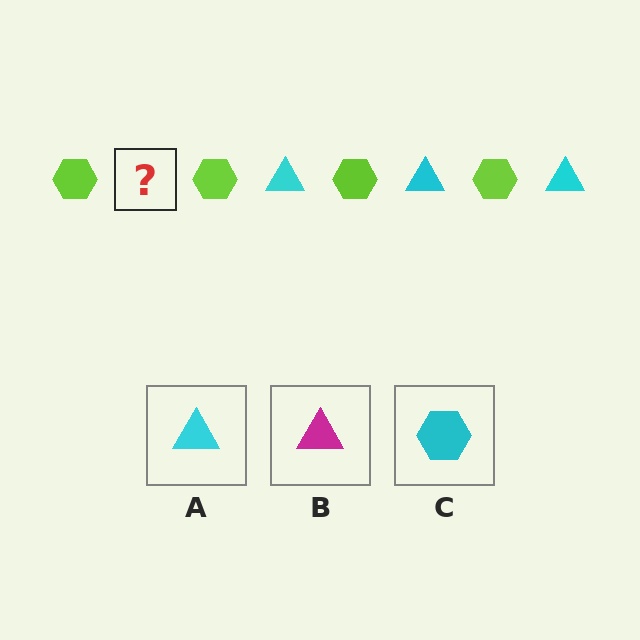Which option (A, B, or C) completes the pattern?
A.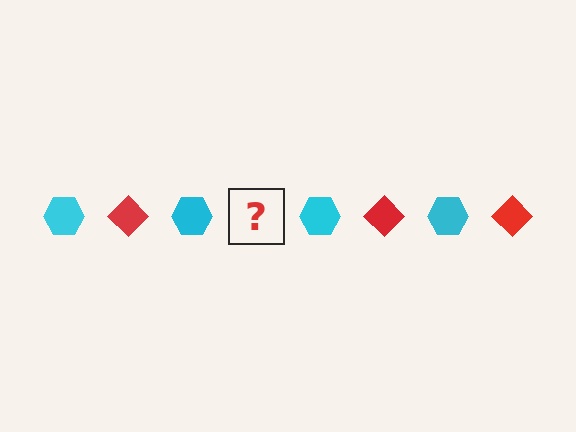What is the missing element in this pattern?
The missing element is a red diamond.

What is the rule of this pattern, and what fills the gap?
The rule is that the pattern alternates between cyan hexagon and red diamond. The gap should be filled with a red diamond.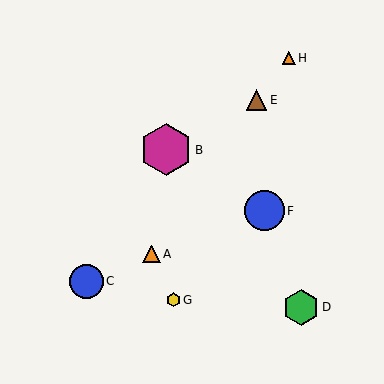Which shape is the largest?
The magenta hexagon (labeled B) is the largest.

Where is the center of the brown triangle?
The center of the brown triangle is at (257, 100).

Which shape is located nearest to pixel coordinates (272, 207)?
The blue circle (labeled F) at (264, 211) is nearest to that location.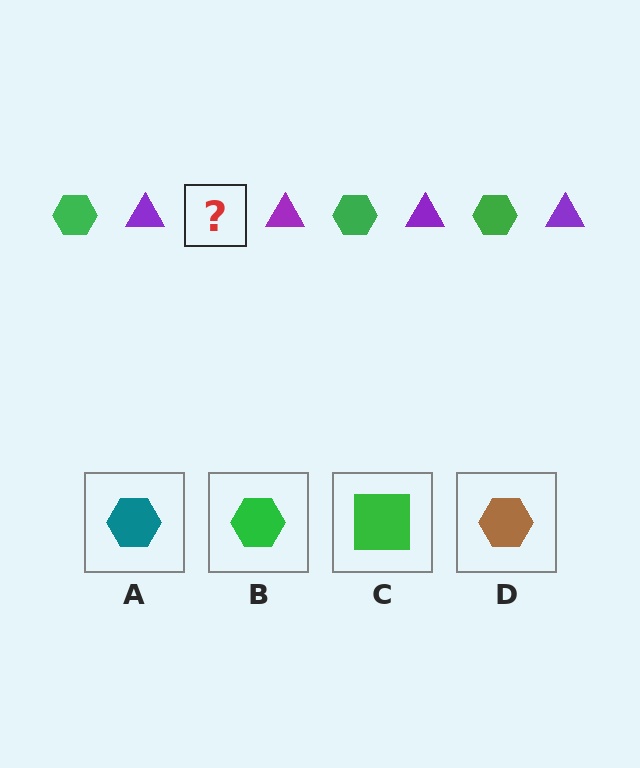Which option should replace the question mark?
Option B.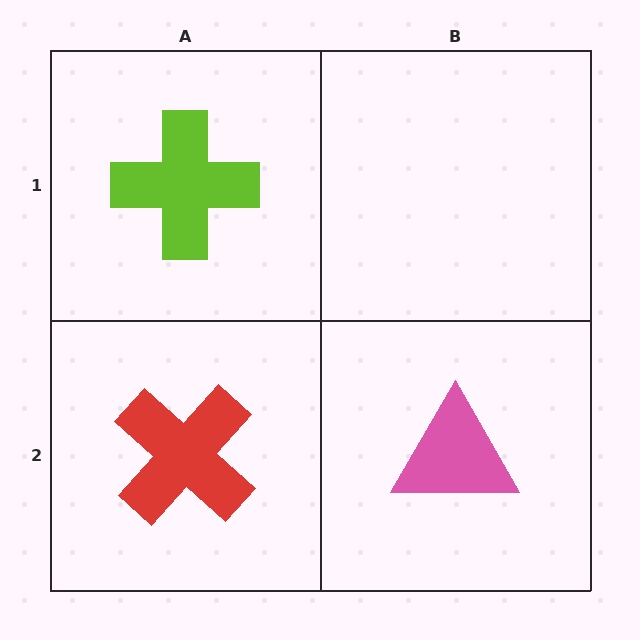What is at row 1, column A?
A lime cross.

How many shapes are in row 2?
2 shapes.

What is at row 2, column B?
A pink triangle.